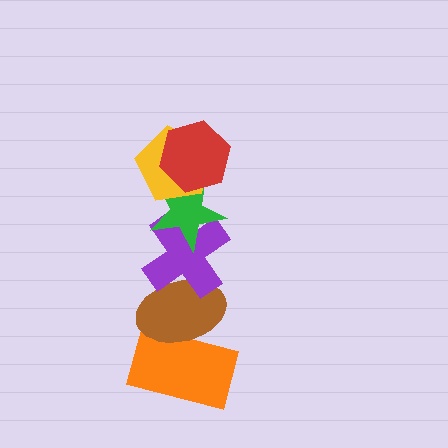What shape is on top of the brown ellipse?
The purple cross is on top of the brown ellipse.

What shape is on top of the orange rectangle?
The brown ellipse is on top of the orange rectangle.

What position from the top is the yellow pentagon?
The yellow pentagon is 2nd from the top.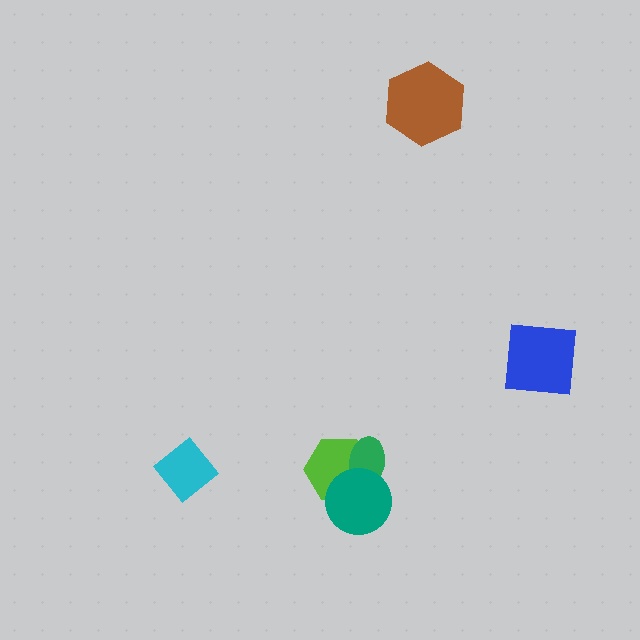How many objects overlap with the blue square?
0 objects overlap with the blue square.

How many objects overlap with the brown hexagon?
0 objects overlap with the brown hexagon.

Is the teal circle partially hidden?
No, no other shape covers it.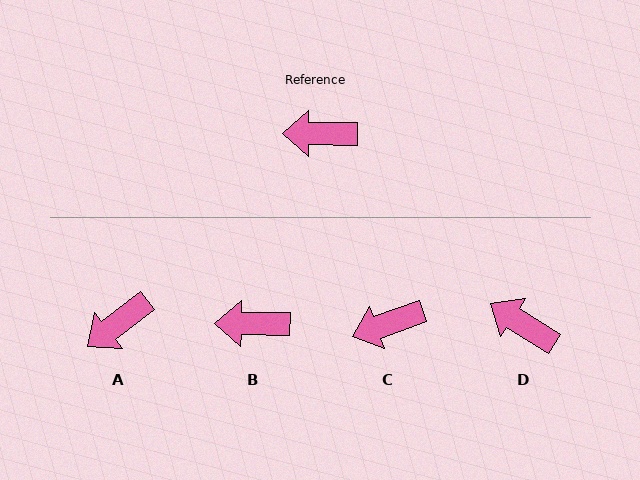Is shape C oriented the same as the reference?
No, it is off by about 20 degrees.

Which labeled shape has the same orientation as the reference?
B.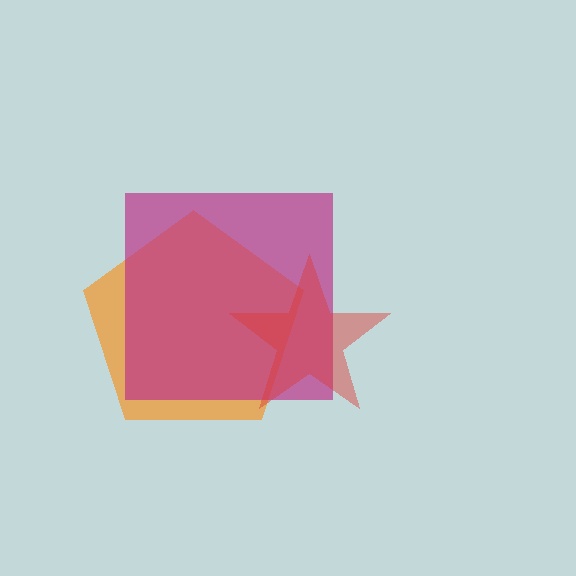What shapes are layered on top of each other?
The layered shapes are: an orange pentagon, a magenta square, a red star.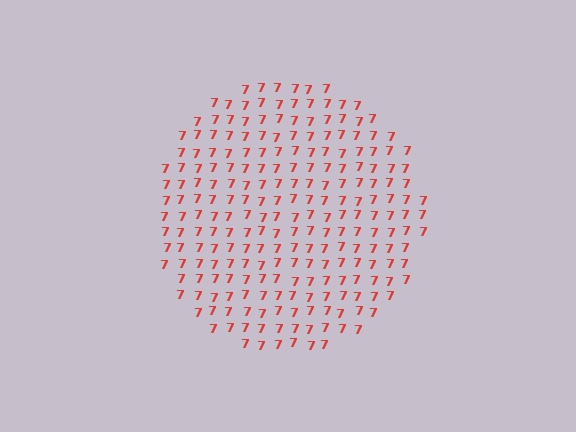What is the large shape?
The large shape is a circle.